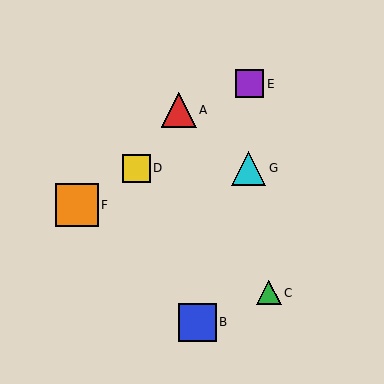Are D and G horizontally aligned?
Yes, both are at y≈168.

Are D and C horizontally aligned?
No, D is at y≈168 and C is at y≈293.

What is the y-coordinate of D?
Object D is at y≈168.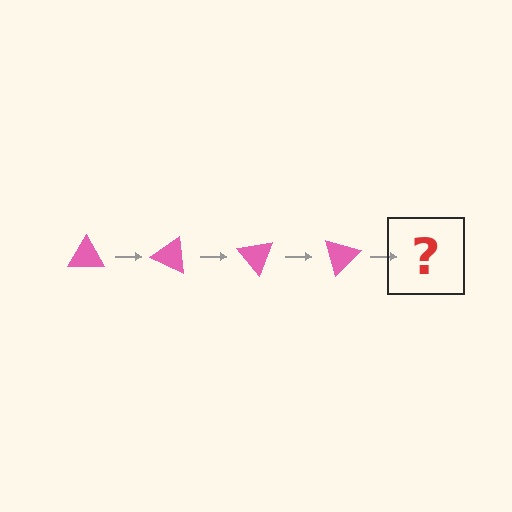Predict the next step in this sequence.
The next step is a pink triangle rotated 100 degrees.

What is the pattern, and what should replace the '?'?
The pattern is that the triangle rotates 25 degrees each step. The '?' should be a pink triangle rotated 100 degrees.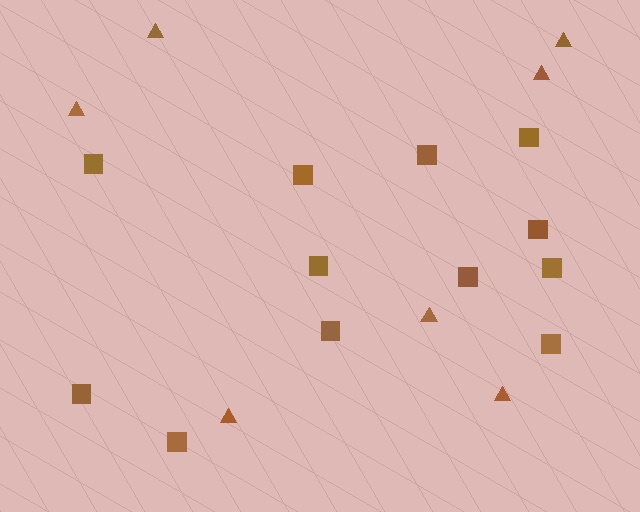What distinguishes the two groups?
There are 2 groups: one group of triangles (7) and one group of squares (12).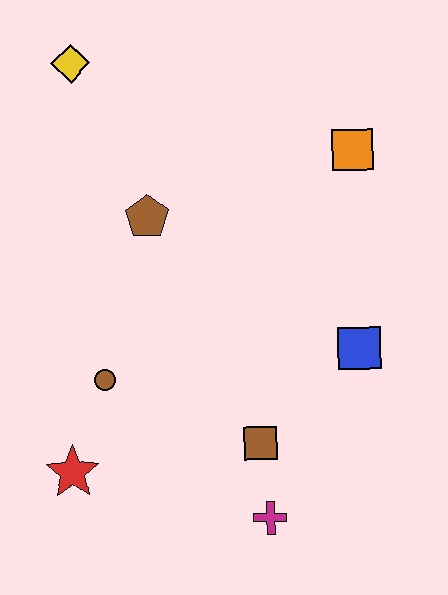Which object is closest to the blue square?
The brown square is closest to the blue square.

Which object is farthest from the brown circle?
The orange square is farthest from the brown circle.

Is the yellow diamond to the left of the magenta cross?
Yes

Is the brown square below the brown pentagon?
Yes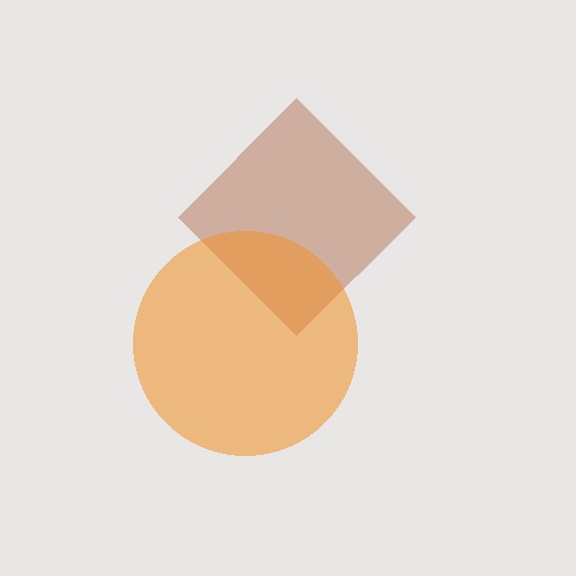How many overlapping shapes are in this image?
There are 2 overlapping shapes in the image.